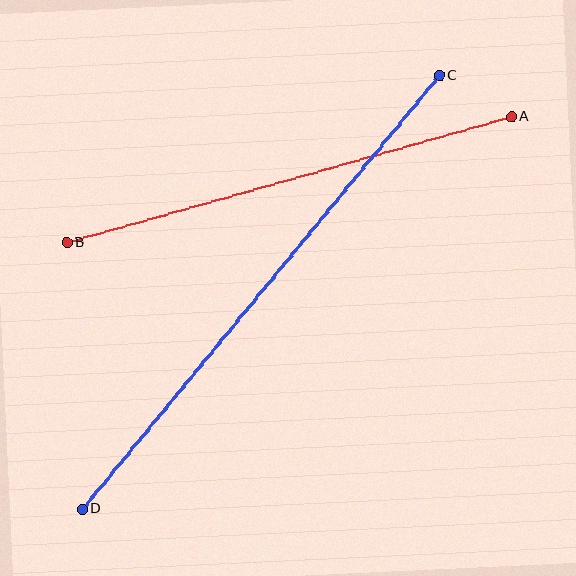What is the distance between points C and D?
The distance is approximately 562 pixels.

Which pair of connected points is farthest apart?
Points C and D are farthest apart.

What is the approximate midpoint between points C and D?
The midpoint is at approximately (261, 292) pixels.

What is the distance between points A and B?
The distance is approximately 462 pixels.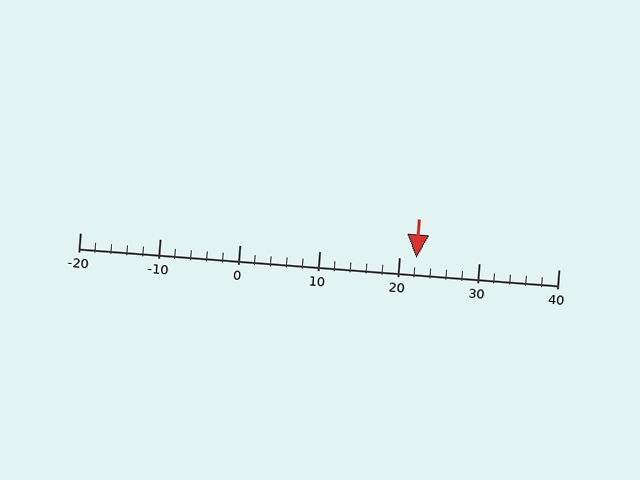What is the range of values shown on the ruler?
The ruler shows values from -20 to 40.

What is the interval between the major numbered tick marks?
The major tick marks are spaced 10 units apart.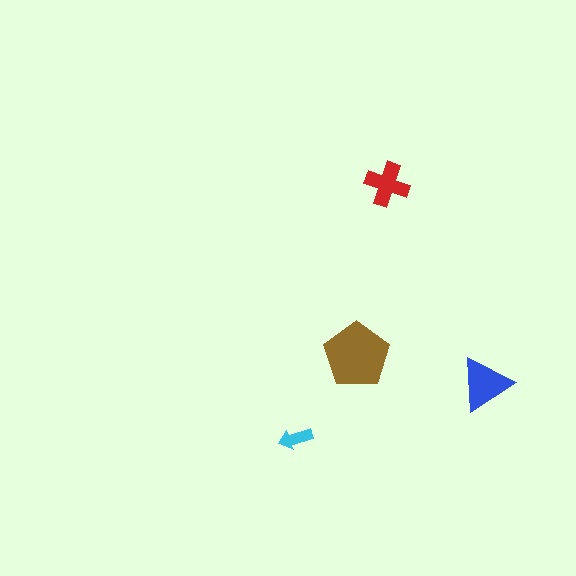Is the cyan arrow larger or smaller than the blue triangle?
Smaller.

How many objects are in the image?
There are 4 objects in the image.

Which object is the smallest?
The cyan arrow.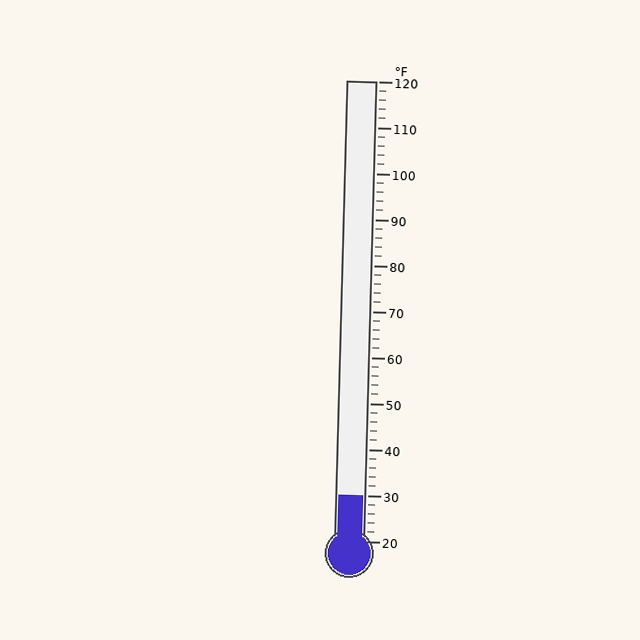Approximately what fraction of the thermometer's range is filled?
The thermometer is filled to approximately 10% of its range.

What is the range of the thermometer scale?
The thermometer scale ranges from 20°F to 120°F.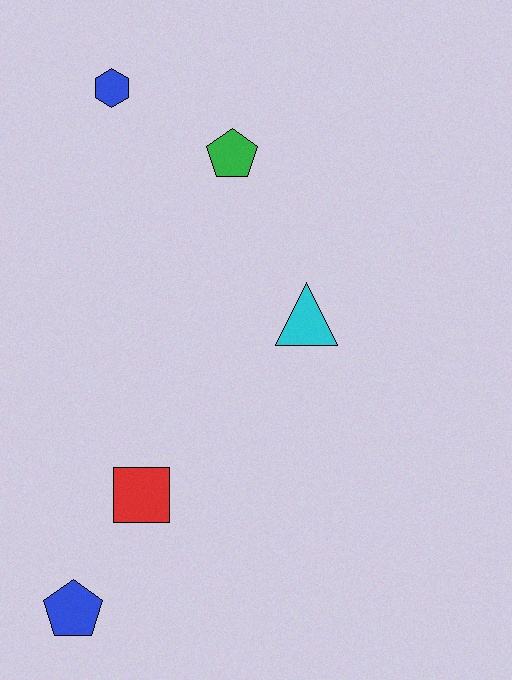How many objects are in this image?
There are 5 objects.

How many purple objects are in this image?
There are no purple objects.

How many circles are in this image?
There are no circles.